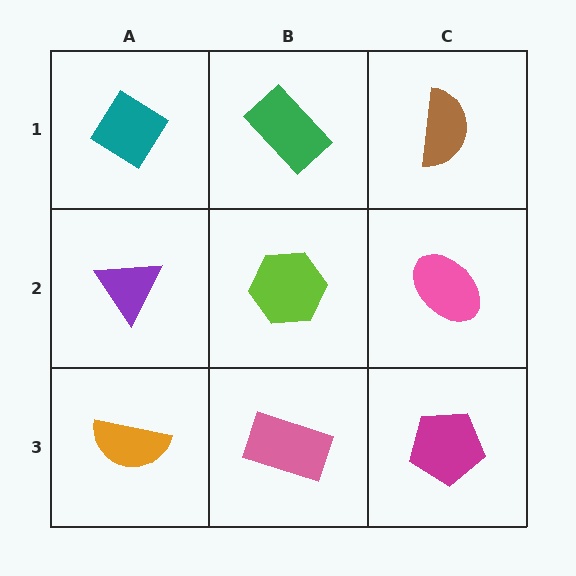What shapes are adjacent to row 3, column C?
A pink ellipse (row 2, column C), a pink rectangle (row 3, column B).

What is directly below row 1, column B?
A lime hexagon.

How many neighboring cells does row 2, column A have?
3.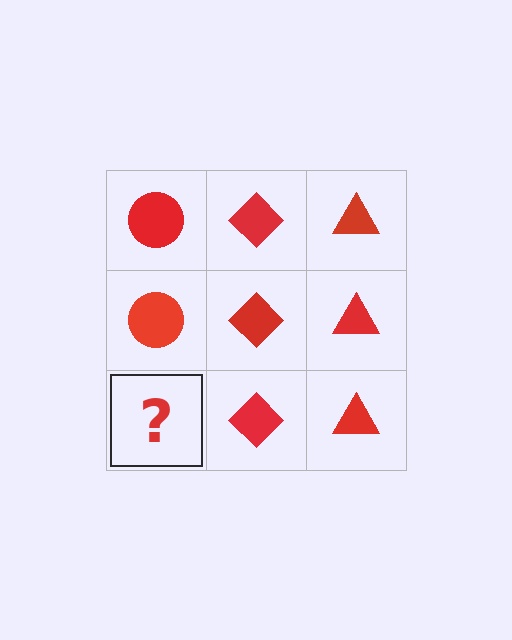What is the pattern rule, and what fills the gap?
The rule is that each column has a consistent shape. The gap should be filled with a red circle.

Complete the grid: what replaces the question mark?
The question mark should be replaced with a red circle.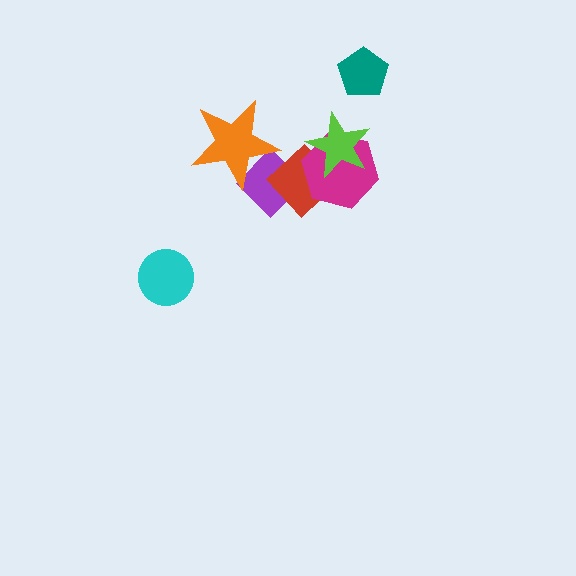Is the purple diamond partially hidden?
Yes, it is partially covered by another shape.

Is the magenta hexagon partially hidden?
Yes, it is partially covered by another shape.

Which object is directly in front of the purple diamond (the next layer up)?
The red diamond is directly in front of the purple diamond.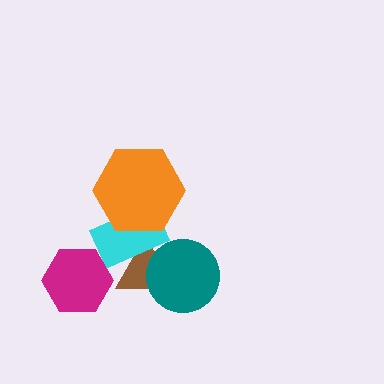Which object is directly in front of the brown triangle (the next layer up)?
The teal circle is directly in front of the brown triangle.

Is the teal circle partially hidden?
No, no other shape covers it.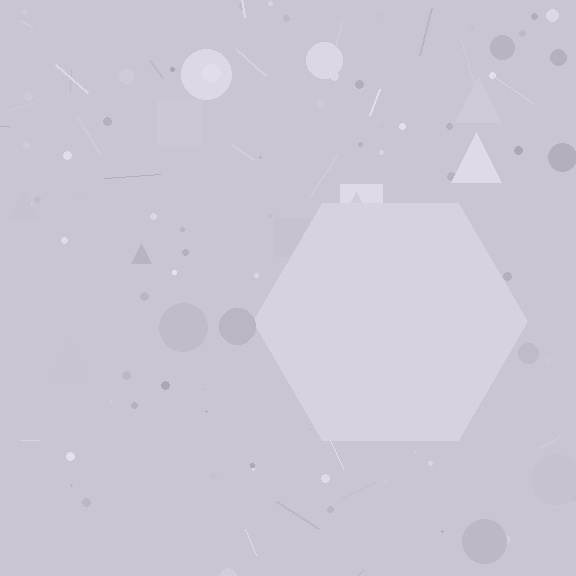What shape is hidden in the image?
A hexagon is hidden in the image.